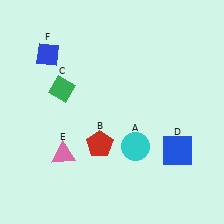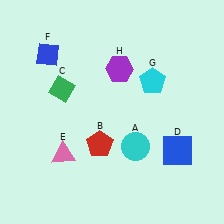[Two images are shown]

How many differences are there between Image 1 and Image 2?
There are 2 differences between the two images.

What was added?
A cyan pentagon (G), a purple hexagon (H) were added in Image 2.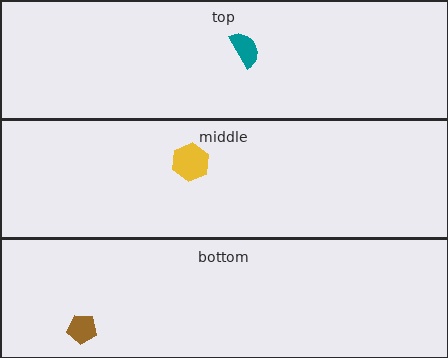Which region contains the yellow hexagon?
The middle region.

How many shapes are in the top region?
1.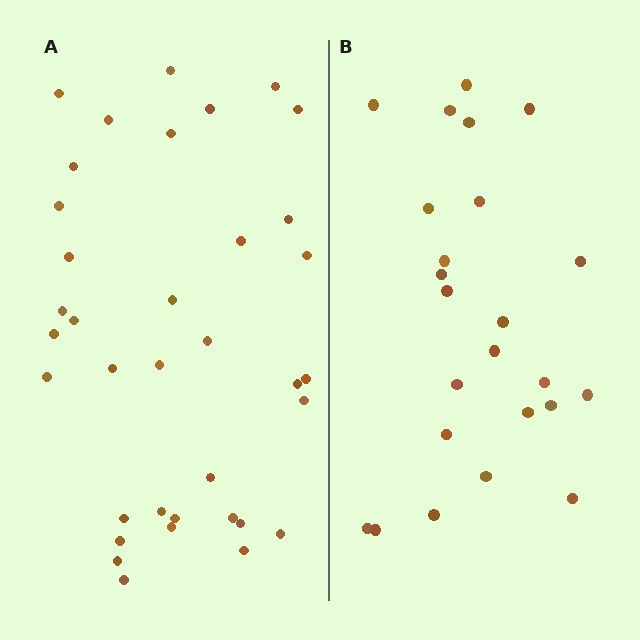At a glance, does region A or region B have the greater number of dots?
Region A (the left region) has more dots.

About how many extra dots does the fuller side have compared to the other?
Region A has roughly 12 or so more dots than region B.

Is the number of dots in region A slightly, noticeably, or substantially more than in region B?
Region A has substantially more. The ratio is roughly 1.5 to 1.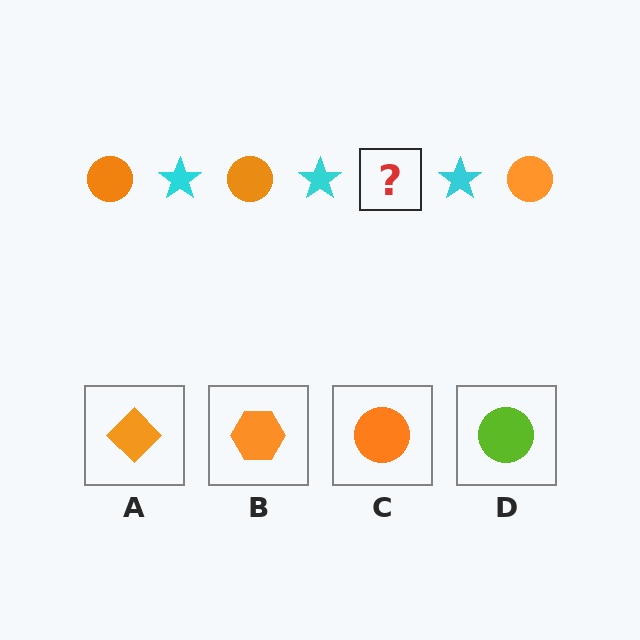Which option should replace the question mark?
Option C.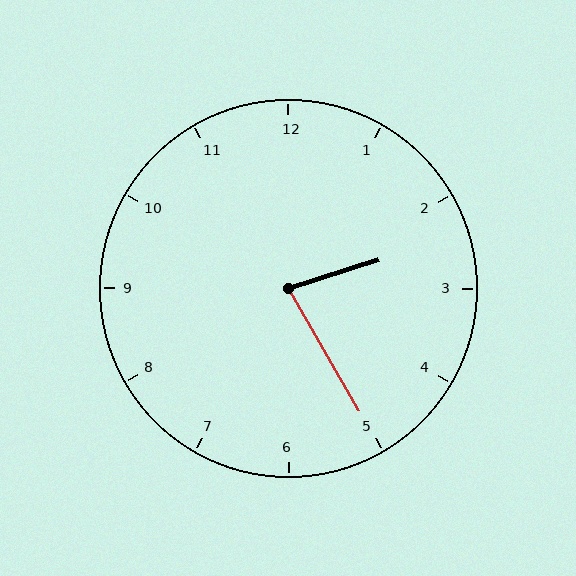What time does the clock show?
2:25.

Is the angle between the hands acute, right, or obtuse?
It is acute.